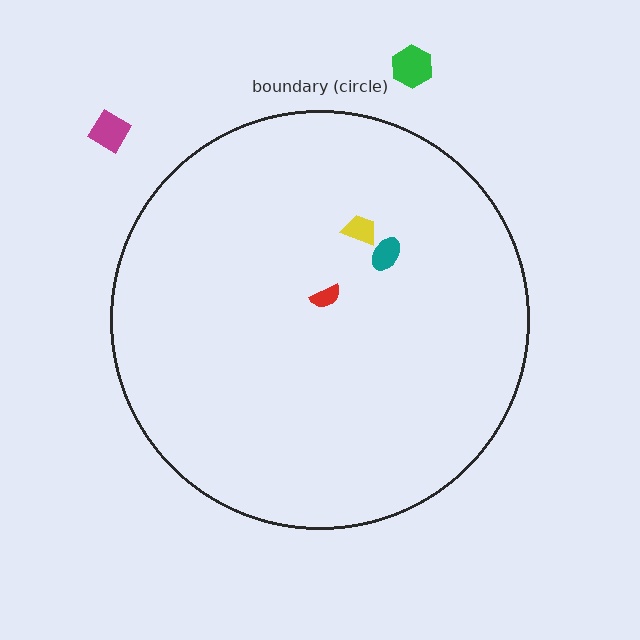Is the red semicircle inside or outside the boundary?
Inside.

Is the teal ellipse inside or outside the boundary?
Inside.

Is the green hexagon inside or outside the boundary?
Outside.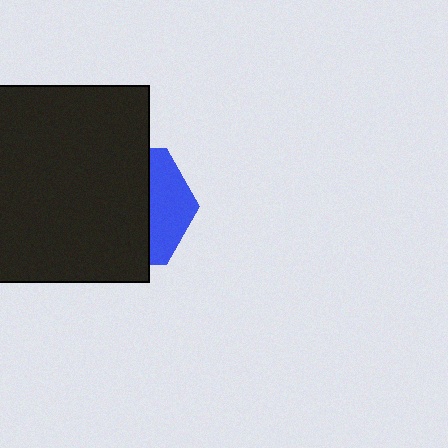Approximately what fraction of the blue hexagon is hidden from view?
Roughly 66% of the blue hexagon is hidden behind the black rectangle.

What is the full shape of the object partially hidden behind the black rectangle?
The partially hidden object is a blue hexagon.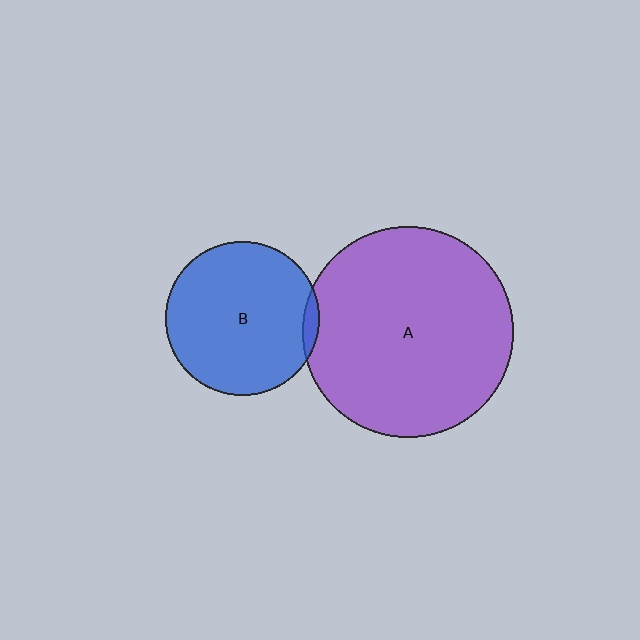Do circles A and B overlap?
Yes.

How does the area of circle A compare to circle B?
Approximately 1.9 times.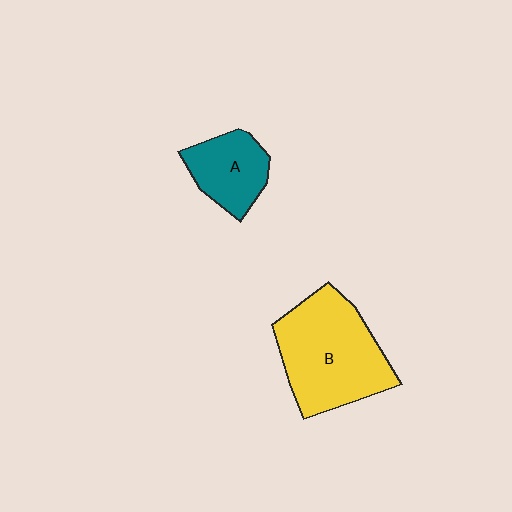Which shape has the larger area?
Shape B (yellow).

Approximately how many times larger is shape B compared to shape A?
Approximately 2.0 times.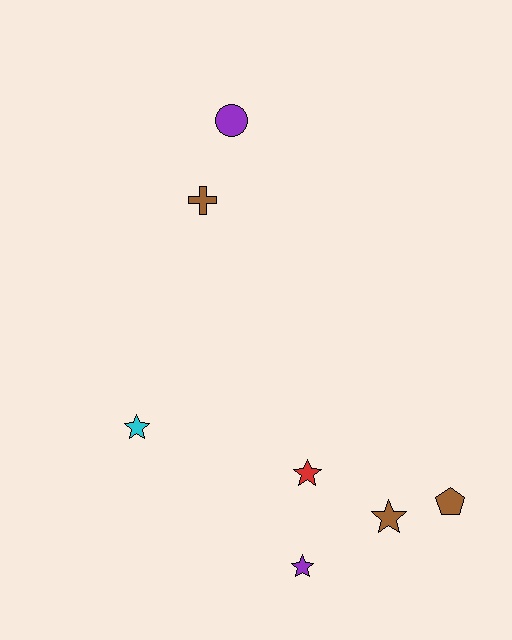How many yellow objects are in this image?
There are no yellow objects.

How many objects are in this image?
There are 7 objects.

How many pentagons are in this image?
There is 1 pentagon.